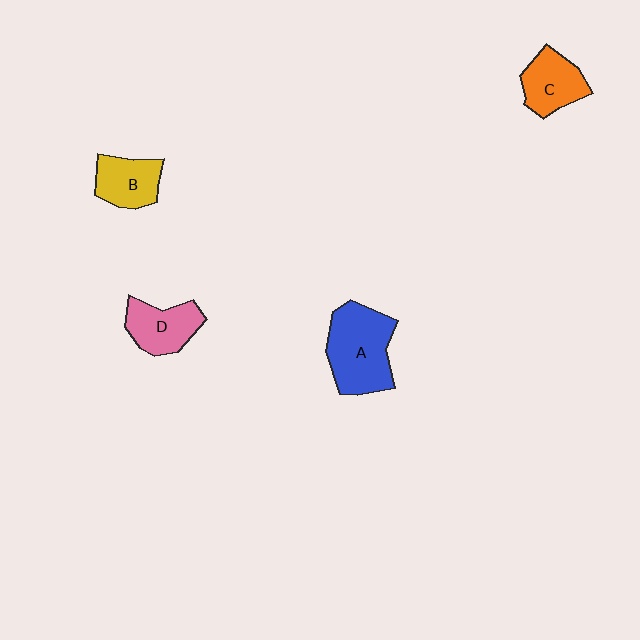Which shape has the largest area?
Shape A (blue).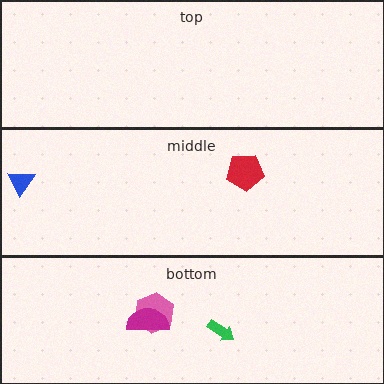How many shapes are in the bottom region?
3.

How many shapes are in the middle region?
2.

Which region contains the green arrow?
The bottom region.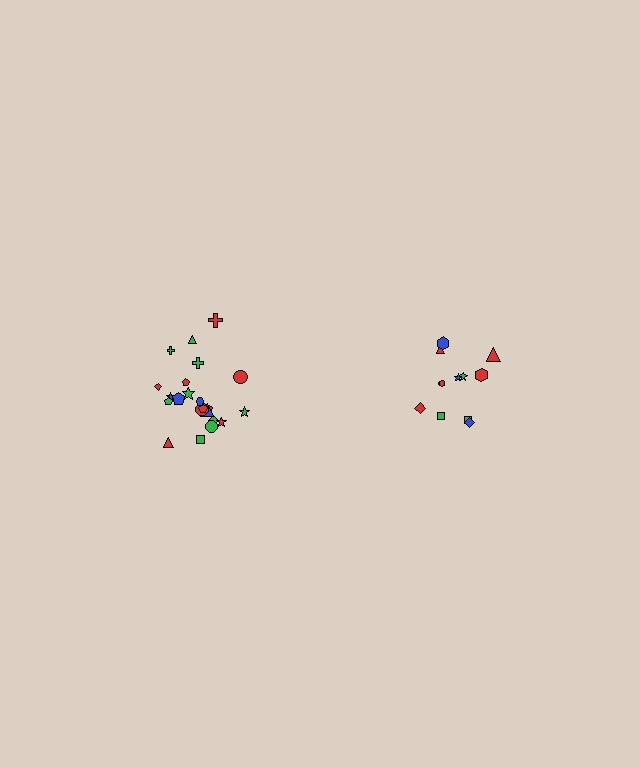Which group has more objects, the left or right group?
The left group.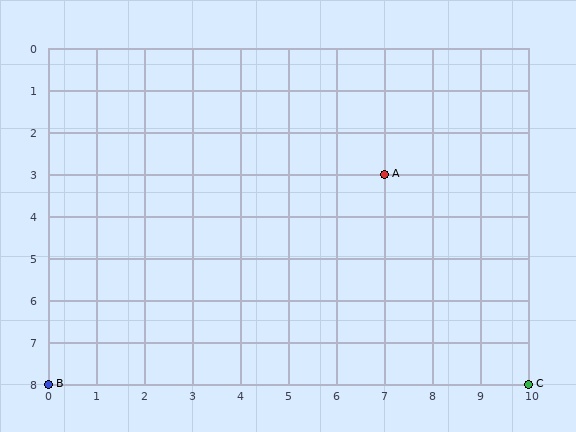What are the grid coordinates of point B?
Point B is at grid coordinates (0, 8).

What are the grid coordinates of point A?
Point A is at grid coordinates (7, 3).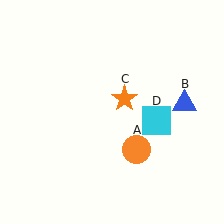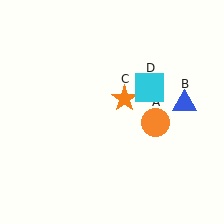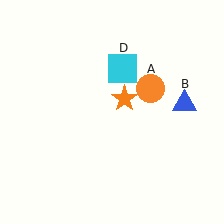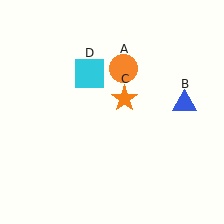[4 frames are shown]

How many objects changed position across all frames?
2 objects changed position: orange circle (object A), cyan square (object D).